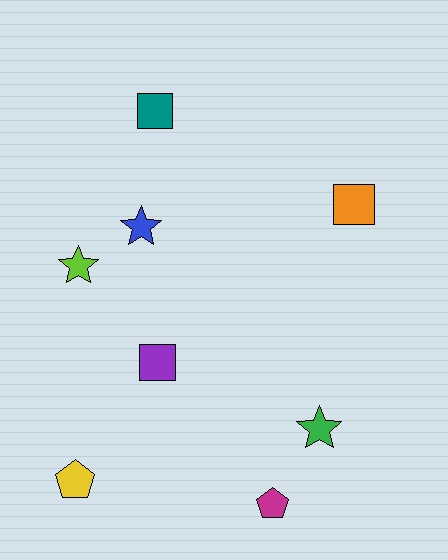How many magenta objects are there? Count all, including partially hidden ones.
There is 1 magenta object.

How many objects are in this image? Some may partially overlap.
There are 8 objects.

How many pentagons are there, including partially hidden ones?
There are 2 pentagons.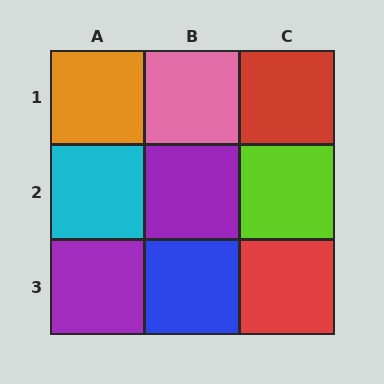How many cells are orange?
1 cell is orange.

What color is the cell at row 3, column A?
Purple.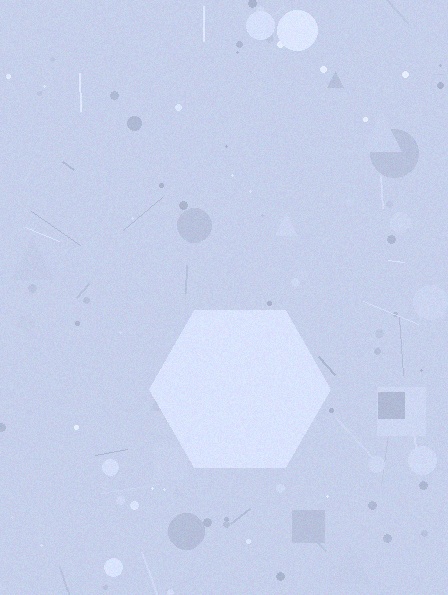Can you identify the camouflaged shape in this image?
The camouflaged shape is a hexagon.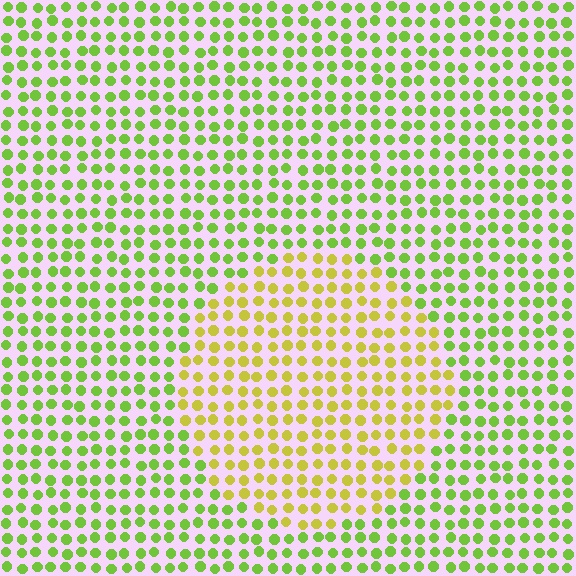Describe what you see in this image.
The image is filled with small lime elements in a uniform arrangement. A circle-shaped region is visible where the elements are tinted to a slightly different hue, forming a subtle color boundary.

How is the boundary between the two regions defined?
The boundary is defined purely by a slight shift in hue (about 36 degrees). Spacing, size, and orientation are identical on both sides.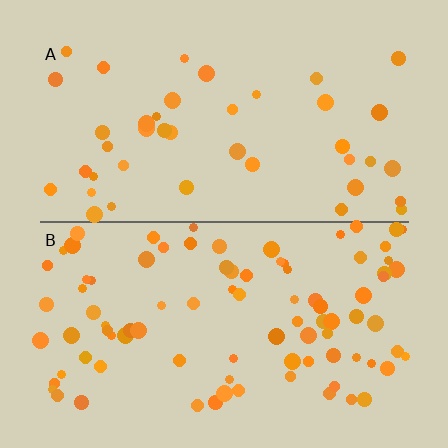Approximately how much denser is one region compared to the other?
Approximately 2.2× — region B over region A.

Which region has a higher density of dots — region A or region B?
B (the bottom).